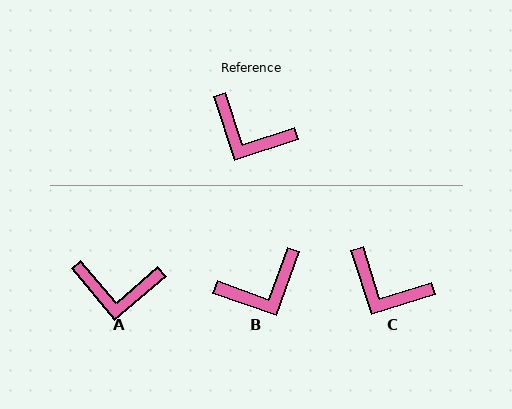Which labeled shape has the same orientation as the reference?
C.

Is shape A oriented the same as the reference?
No, it is off by about 23 degrees.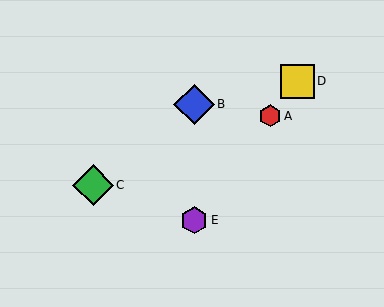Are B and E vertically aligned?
Yes, both are at x≈194.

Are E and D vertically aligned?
No, E is at x≈194 and D is at x≈297.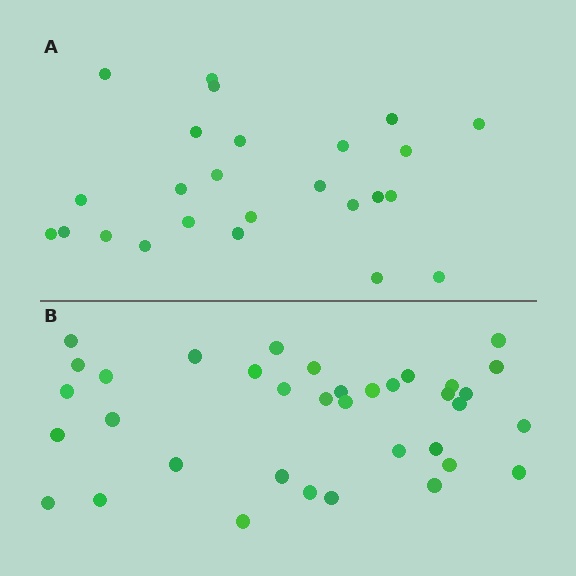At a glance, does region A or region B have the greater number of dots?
Region B (the bottom region) has more dots.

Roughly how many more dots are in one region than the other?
Region B has roughly 12 or so more dots than region A.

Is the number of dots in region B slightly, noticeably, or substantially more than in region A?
Region B has noticeably more, but not dramatically so. The ratio is roughly 1.4 to 1.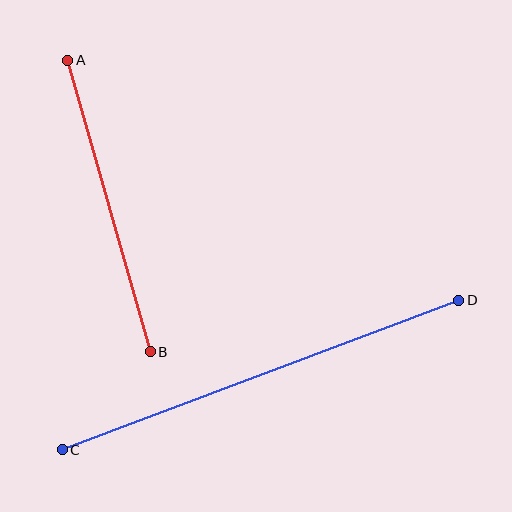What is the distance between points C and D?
The distance is approximately 424 pixels.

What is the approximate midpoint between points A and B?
The midpoint is at approximately (109, 206) pixels.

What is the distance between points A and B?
The distance is approximately 303 pixels.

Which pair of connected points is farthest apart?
Points C and D are farthest apart.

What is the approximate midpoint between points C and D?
The midpoint is at approximately (261, 375) pixels.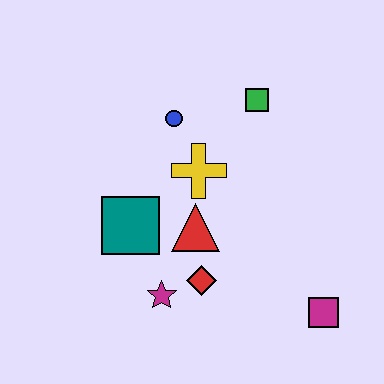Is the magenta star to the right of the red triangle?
No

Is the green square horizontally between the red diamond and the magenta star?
No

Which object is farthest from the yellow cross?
The magenta square is farthest from the yellow cross.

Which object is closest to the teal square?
The red triangle is closest to the teal square.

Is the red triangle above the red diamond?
Yes